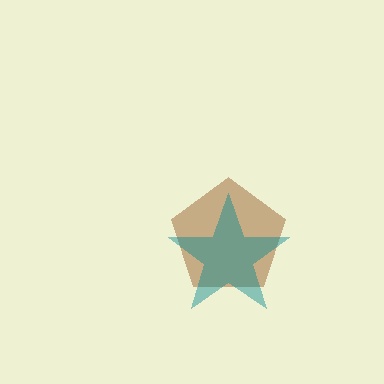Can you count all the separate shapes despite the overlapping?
Yes, there are 2 separate shapes.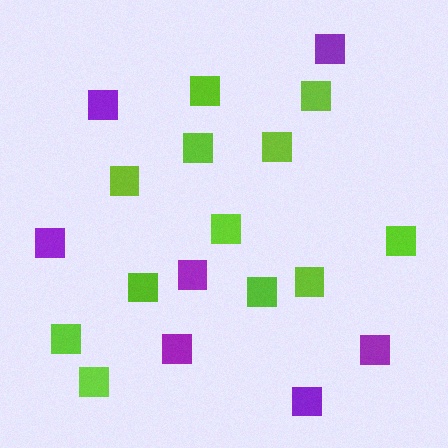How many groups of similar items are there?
There are 2 groups: one group of purple squares (7) and one group of lime squares (12).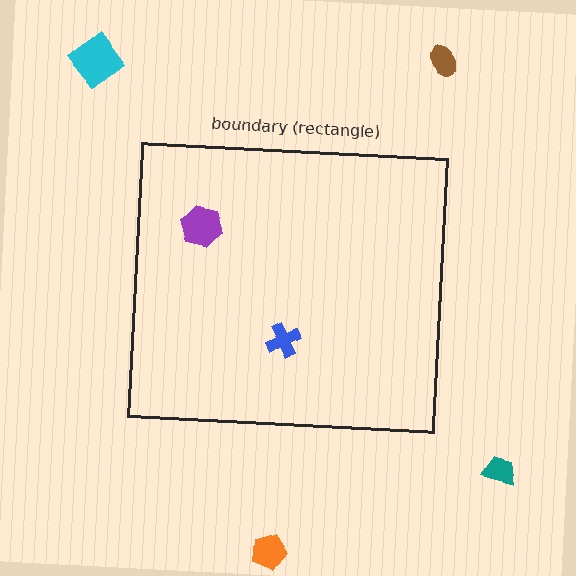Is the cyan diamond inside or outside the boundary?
Outside.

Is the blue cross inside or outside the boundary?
Inside.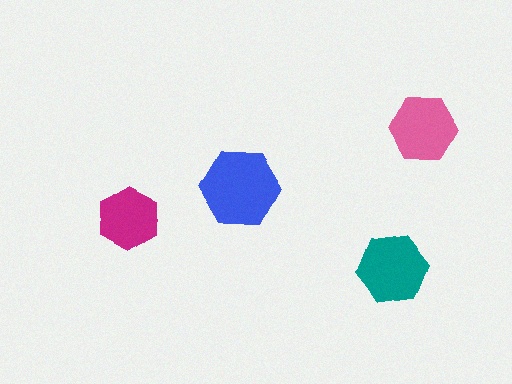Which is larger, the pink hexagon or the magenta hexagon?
The pink one.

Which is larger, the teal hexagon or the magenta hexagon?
The teal one.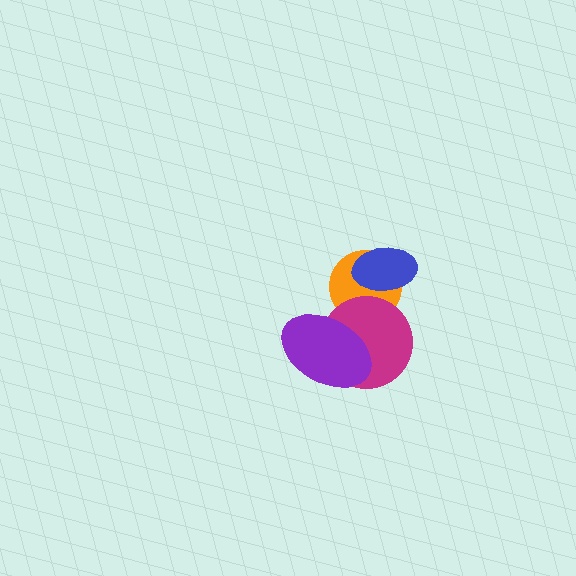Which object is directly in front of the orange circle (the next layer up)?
The blue ellipse is directly in front of the orange circle.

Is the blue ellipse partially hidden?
No, no other shape covers it.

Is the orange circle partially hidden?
Yes, it is partially covered by another shape.